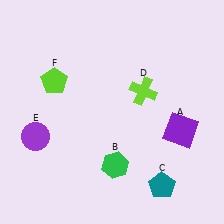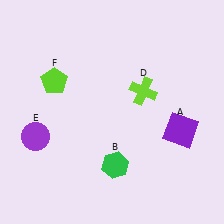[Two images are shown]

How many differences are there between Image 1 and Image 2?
There is 1 difference between the two images.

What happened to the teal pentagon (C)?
The teal pentagon (C) was removed in Image 2. It was in the bottom-right area of Image 1.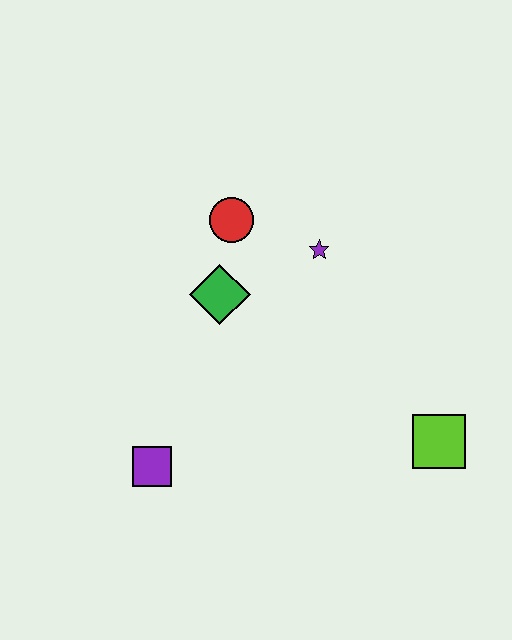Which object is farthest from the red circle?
The lime square is farthest from the red circle.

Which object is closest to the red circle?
The green diamond is closest to the red circle.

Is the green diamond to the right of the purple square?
Yes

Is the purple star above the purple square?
Yes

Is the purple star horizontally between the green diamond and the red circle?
No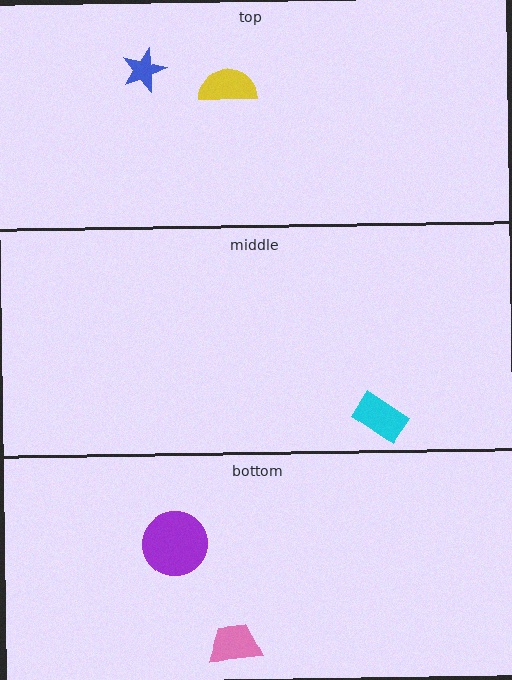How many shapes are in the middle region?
1.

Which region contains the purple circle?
The bottom region.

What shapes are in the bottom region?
The purple circle, the pink trapezoid.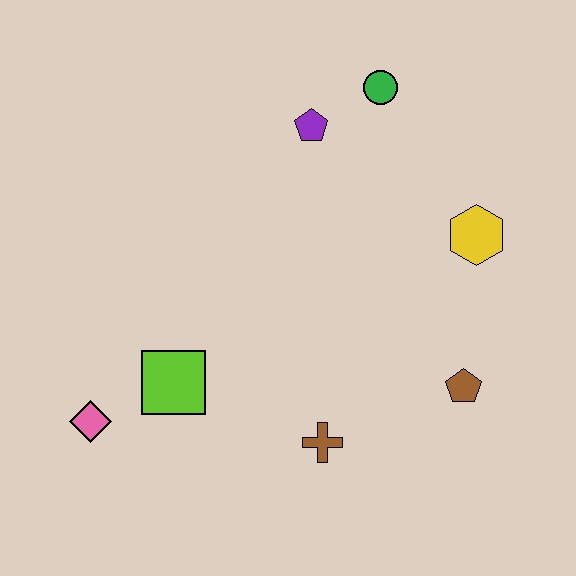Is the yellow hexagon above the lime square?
Yes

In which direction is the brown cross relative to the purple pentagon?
The brown cross is below the purple pentagon.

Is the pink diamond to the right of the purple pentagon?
No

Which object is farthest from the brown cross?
The green circle is farthest from the brown cross.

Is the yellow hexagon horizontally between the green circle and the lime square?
No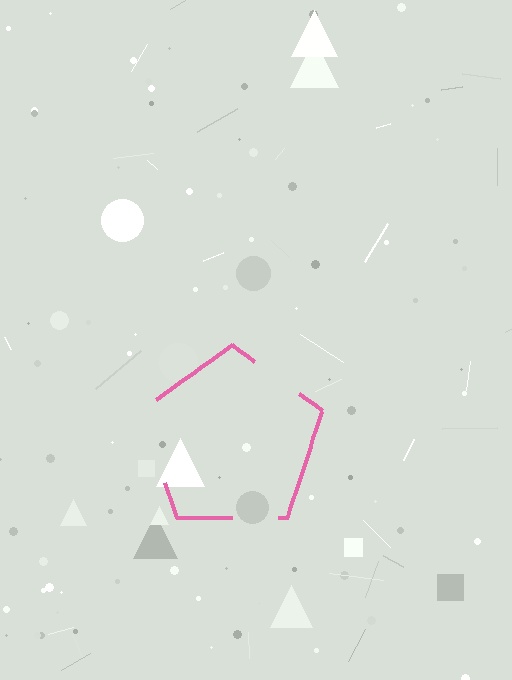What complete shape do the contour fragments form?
The contour fragments form a pentagon.